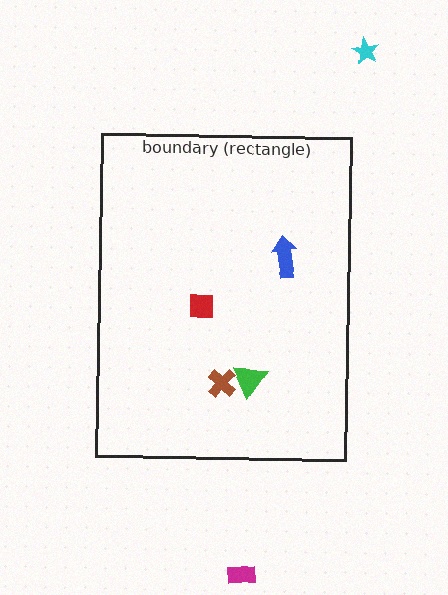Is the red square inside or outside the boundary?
Inside.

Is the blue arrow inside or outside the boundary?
Inside.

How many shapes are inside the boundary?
4 inside, 2 outside.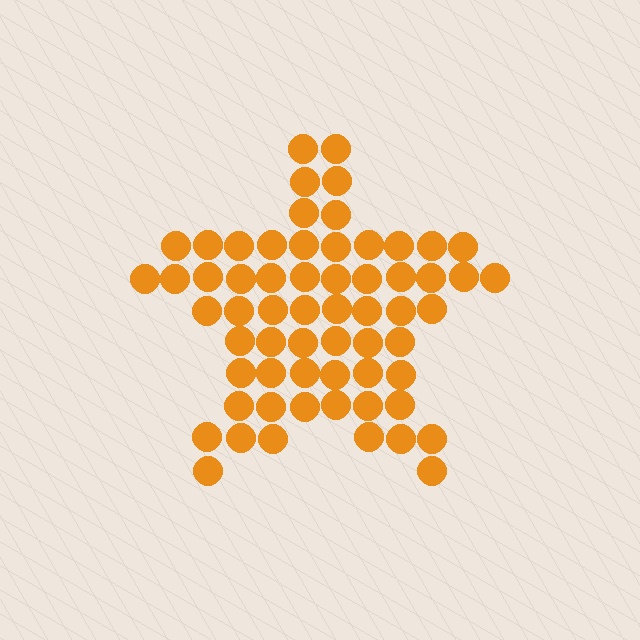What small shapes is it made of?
It is made of small circles.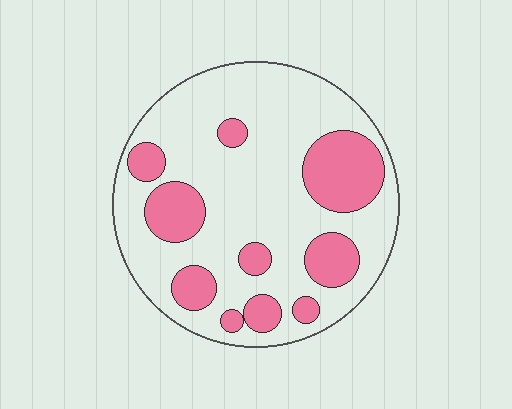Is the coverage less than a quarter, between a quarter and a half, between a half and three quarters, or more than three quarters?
Between a quarter and a half.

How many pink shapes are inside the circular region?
10.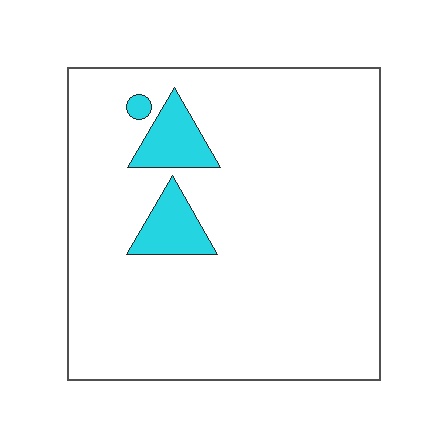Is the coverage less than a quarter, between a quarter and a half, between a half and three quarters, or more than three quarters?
Less than a quarter.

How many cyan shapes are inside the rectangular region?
3.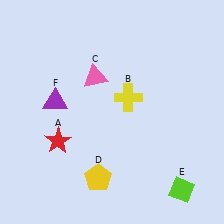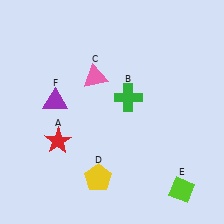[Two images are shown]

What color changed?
The cross (B) changed from yellow in Image 1 to green in Image 2.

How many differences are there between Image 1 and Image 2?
There is 1 difference between the two images.